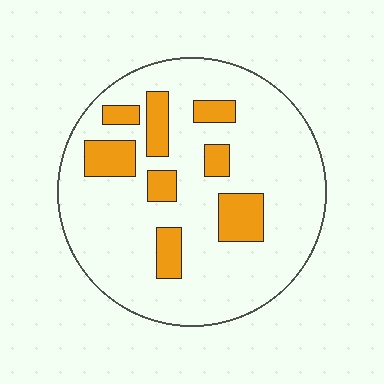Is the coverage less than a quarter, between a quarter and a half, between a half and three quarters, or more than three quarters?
Less than a quarter.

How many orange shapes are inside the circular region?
8.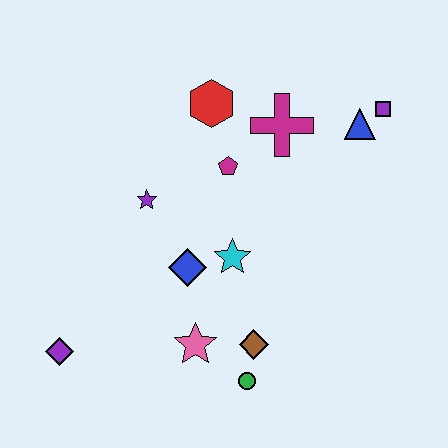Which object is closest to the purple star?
The blue diamond is closest to the purple star.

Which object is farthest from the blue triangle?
The purple diamond is farthest from the blue triangle.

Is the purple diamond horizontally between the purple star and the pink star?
No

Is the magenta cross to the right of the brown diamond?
Yes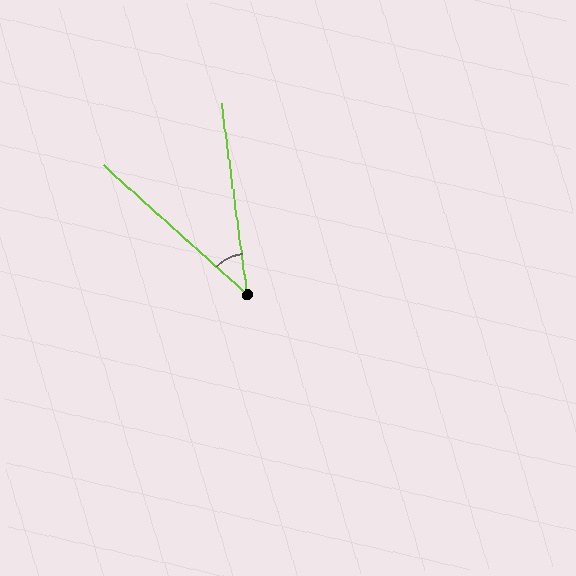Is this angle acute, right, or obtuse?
It is acute.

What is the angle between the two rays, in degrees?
Approximately 41 degrees.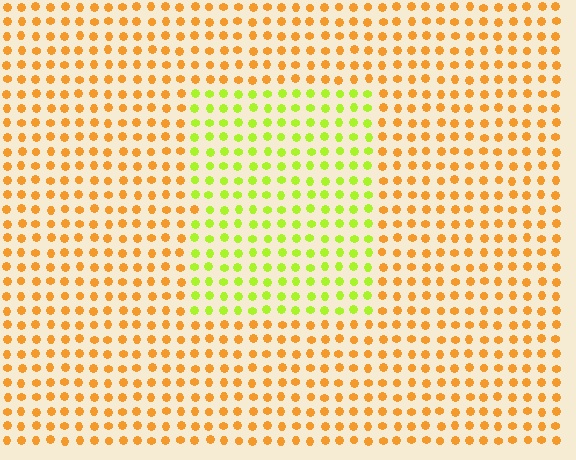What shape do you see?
I see a rectangle.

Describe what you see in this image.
The image is filled with small orange elements in a uniform arrangement. A rectangle-shaped region is visible where the elements are tinted to a slightly different hue, forming a subtle color boundary.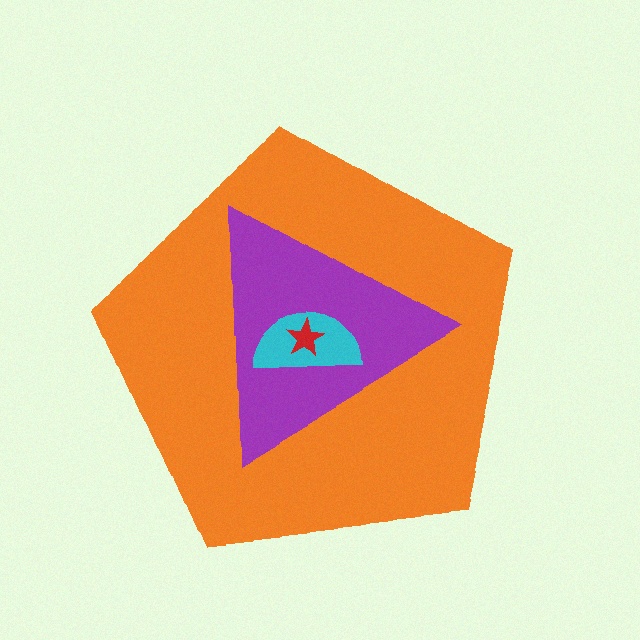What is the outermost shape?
The orange pentagon.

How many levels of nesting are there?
4.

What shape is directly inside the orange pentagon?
The purple triangle.